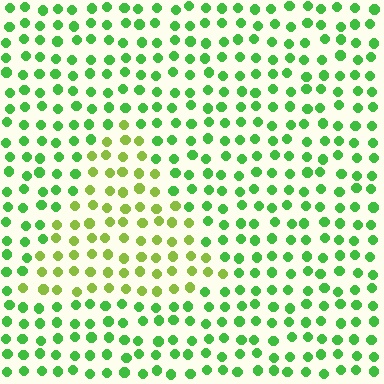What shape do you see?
I see a triangle.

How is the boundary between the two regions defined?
The boundary is defined purely by a slight shift in hue (about 35 degrees). Spacing, size, and orientation are identical on both sides.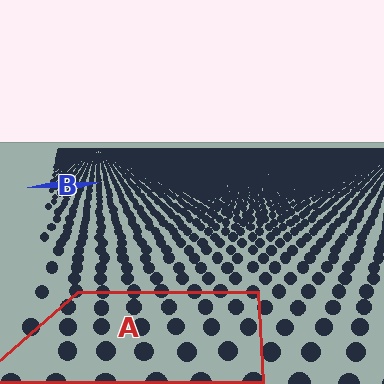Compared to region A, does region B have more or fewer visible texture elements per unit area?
Region B has more texture elements per unit area — they are packed more densely because it is farther away.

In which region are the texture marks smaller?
The texture marks are smaller in region B, because it is farther away.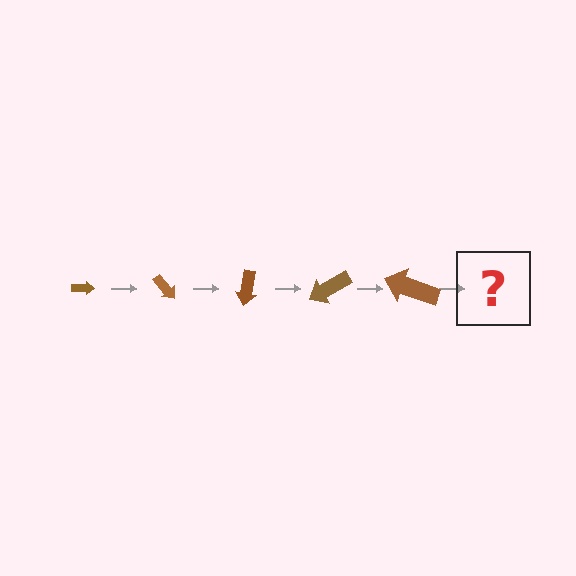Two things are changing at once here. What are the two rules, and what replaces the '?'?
The two rules are that the arrow grows larger each step and it rotates 50 degrees each step. The '?' should be an arrow, larger than the previous one and rotated 250 degrees from the start.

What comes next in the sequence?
The next element should be an arrow, larger than the previous one and rotated 250 degrees from the start.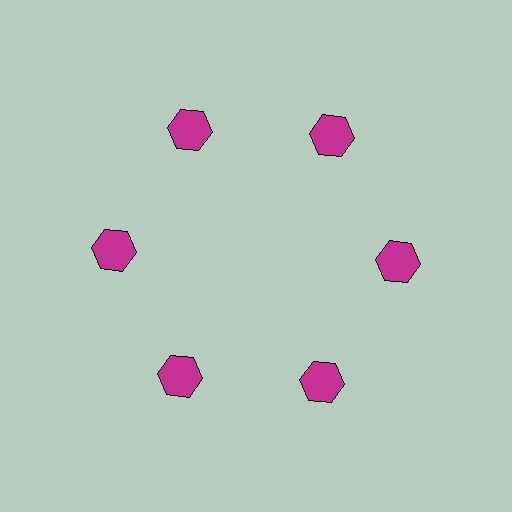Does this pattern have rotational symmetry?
Yes, this pattern has 6-fold rotational symmetry. It looks the same after rotating 60 degrees around the center.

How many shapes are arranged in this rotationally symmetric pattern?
There are 6 shapes, arranged in 6 groups of 1.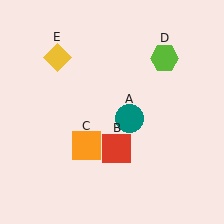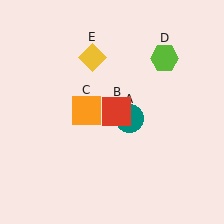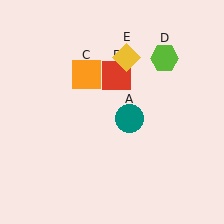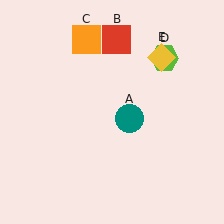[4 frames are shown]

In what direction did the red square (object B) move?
The red square (object B) moved up.